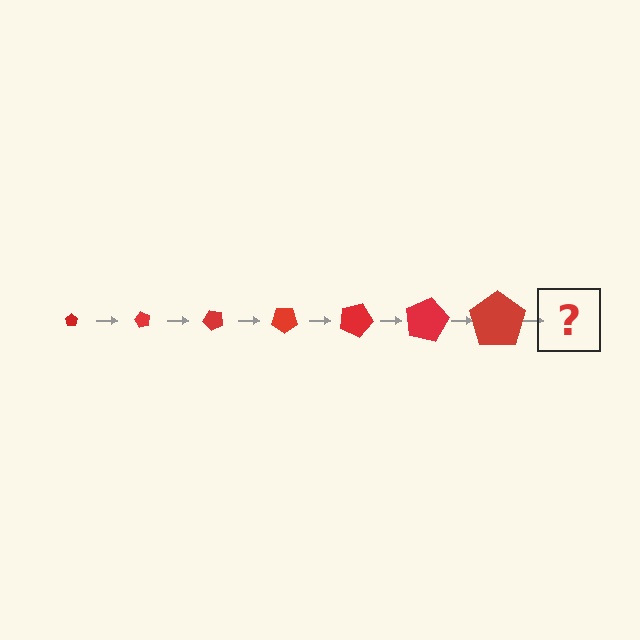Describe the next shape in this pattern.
It should be a pentagon, larger than the previous one and rotated 420 degrees from the start.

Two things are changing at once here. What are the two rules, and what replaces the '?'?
The two rules are that the pentagon grows larger each step and it rotates 60 degrees each step. The '?' should be a pentagon, larger than the previous one and rotated 420 degrees from the start.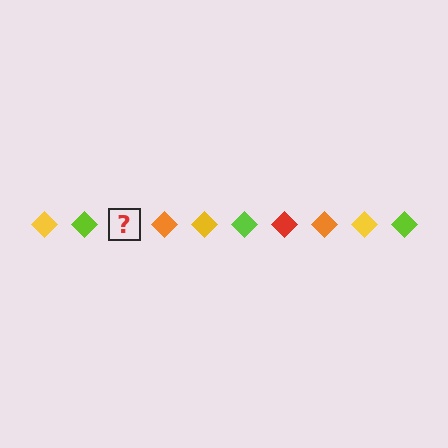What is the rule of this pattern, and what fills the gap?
The rule is that the pattern cycles through yellow, lime, red, orange diamonds. The gap should be filled with a red diamond.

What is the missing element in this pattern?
The missing element is a red diamond.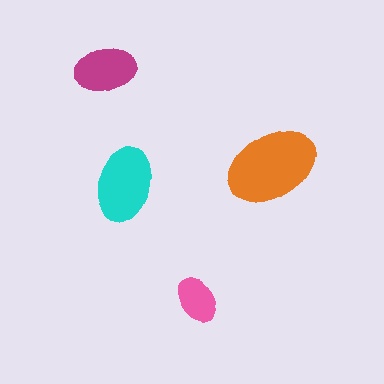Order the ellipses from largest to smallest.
the orange one, the cyan one, the magenta one, the pink one.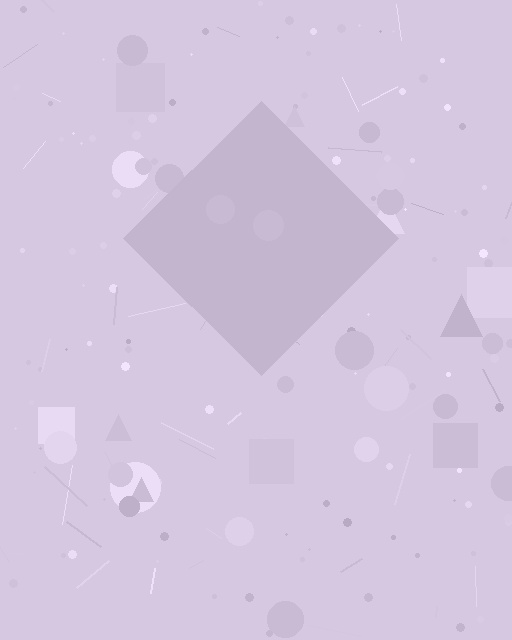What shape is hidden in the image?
A diamond is hidden in the image.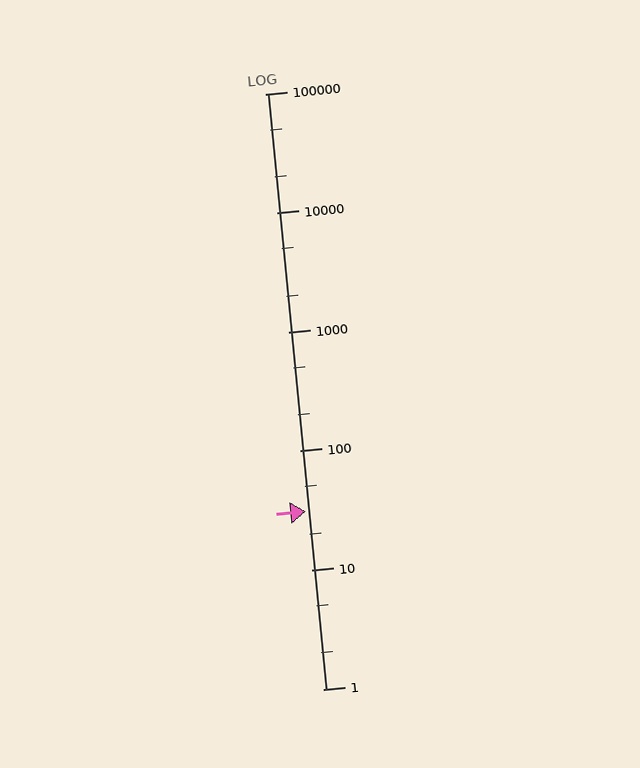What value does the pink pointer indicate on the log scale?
The pointer indicates approximately 31.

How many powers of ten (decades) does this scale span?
The scale spans 5 decades, from 1 to 100000.